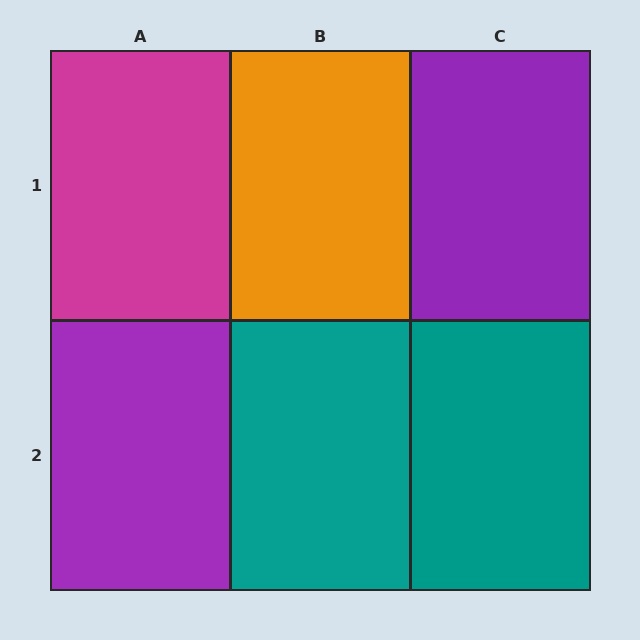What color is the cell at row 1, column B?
Orange.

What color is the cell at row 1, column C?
Purple.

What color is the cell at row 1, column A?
Magenta.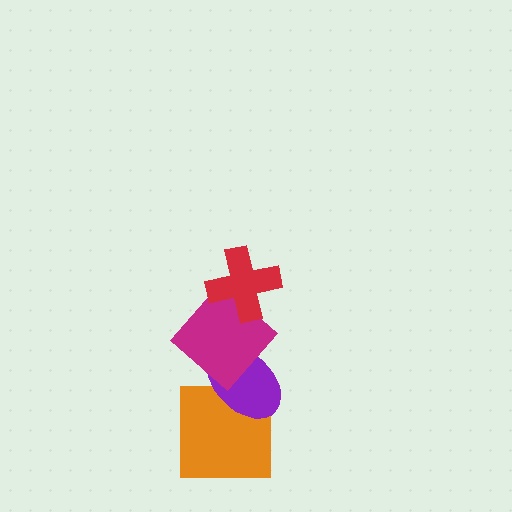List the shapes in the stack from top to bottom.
From top to bottom: the red cross, the magenta diamond, the purple ellipse, the orange square.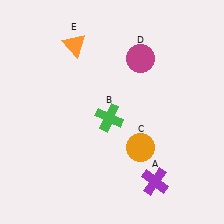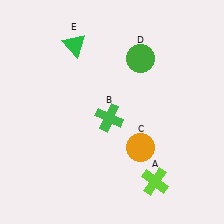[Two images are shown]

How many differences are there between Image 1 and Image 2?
There are 3 differences between the two images.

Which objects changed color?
A changed from purple to lime. D changed from magenta to green. E changed from orange to green.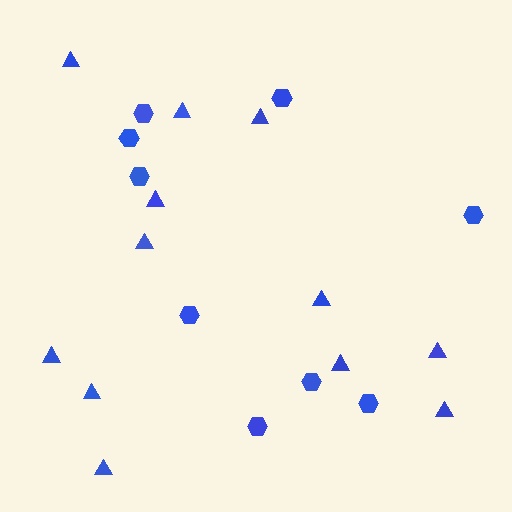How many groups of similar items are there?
There are 2 groups: one group of hexagons (9) and one group of triangles (12).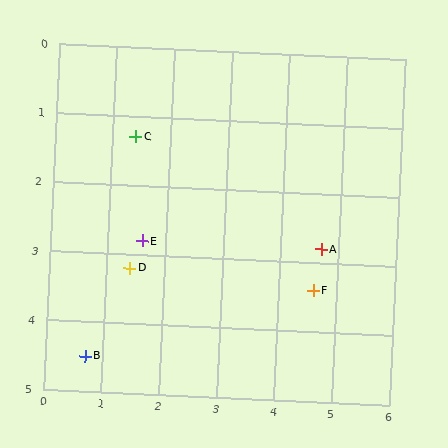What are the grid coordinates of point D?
Point D is at approximately (1.4, 3.2).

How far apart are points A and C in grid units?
Points A and C are about 3.6 grid units apart.